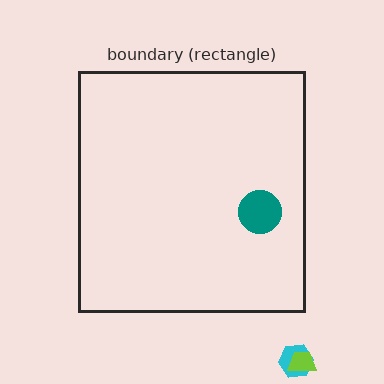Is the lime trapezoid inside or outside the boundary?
Outside.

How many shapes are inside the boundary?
1 inside, 2 outside.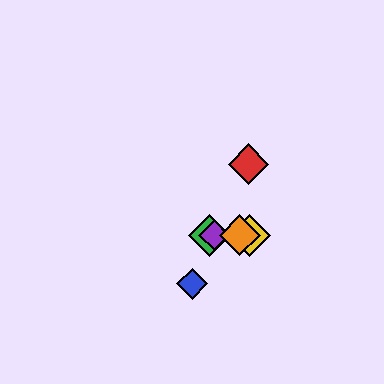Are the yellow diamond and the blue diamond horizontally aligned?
No, the yellow diamond is at y≈235 and the blue diamond is at y≈284.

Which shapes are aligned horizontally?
The green diamond, the yellow diamond, the purple diamond, the orange diamond are aligned horizontally.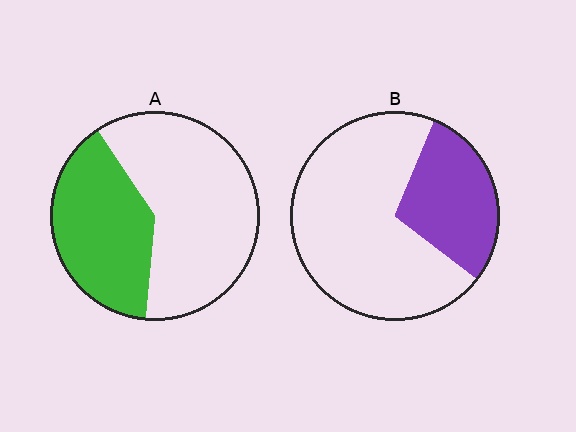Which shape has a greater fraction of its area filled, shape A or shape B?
Shape A.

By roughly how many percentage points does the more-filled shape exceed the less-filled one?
By roughly 10 percentage points (A over B).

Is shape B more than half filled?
No.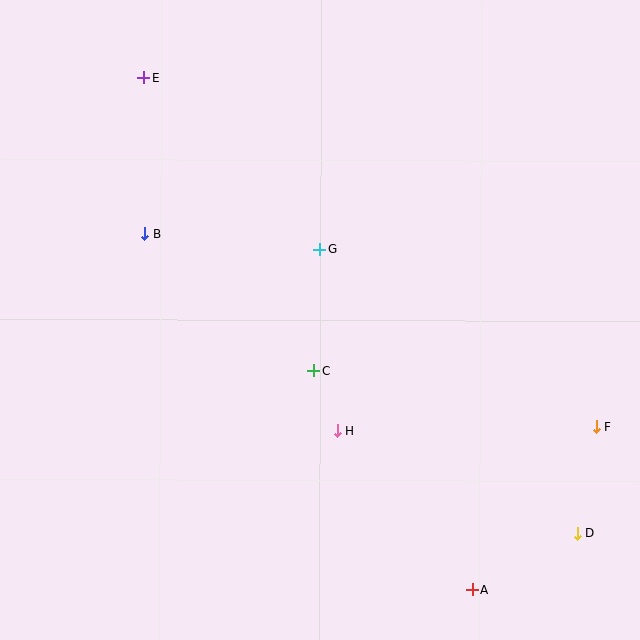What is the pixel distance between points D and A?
The distance between D and A is 120 pixels.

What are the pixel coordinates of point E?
Point E is at (143, 78).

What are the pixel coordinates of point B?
Point B is at (145, 234).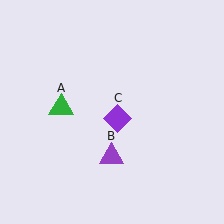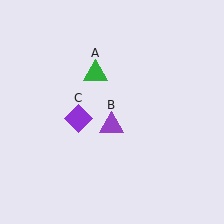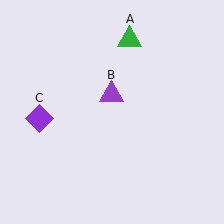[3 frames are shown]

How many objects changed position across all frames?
3 objects changed position: green triangle (object A), purple triangle (object B), purple diamond (object C).